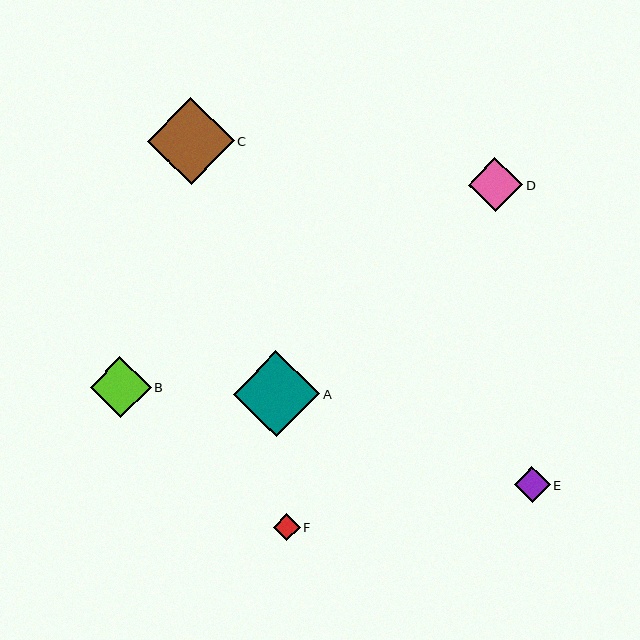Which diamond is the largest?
Diamond C is the largest with a size of approximately 86 pixels.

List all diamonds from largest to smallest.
From largest to smallest: C, A, B, D, E, F.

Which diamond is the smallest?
Diamond F is the smallest with a size of approximately 26 pixels.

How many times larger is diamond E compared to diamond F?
Diamond E is approximately 1.4 times the size of diamond F.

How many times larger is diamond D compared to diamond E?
Diamond D is approximately 1.5 times the size of diamond E.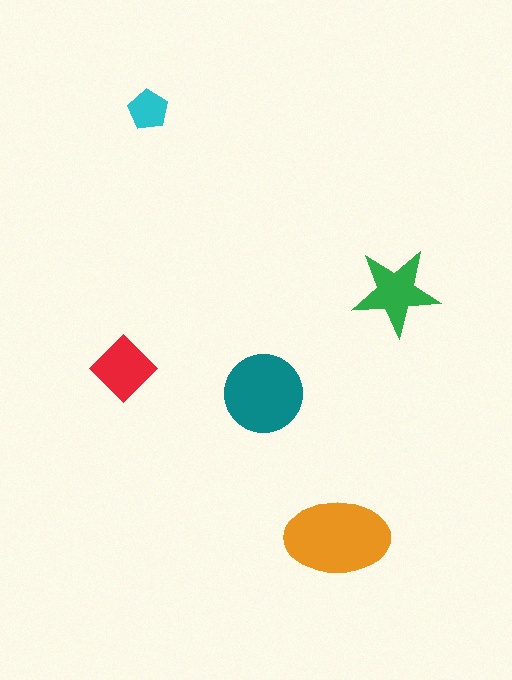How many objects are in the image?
There are 5 objects in the image.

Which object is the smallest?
The cyan pentagon.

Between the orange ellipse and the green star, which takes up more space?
The orange ellipse.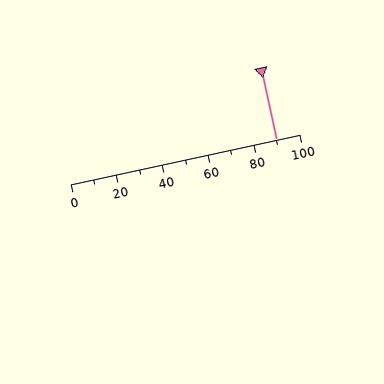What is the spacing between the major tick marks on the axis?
The major ticks are spaced 20 apart.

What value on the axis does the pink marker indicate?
The marker indicates approximately 90.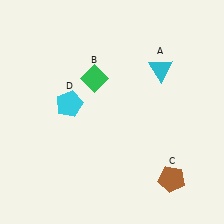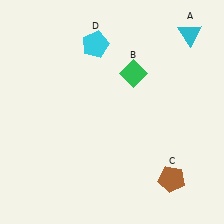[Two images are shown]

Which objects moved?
The objects that moved are: the cyan triangle (A), the green diamond (B), the cyan pentagon (D).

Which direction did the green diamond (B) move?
The green diamond (B) moved right.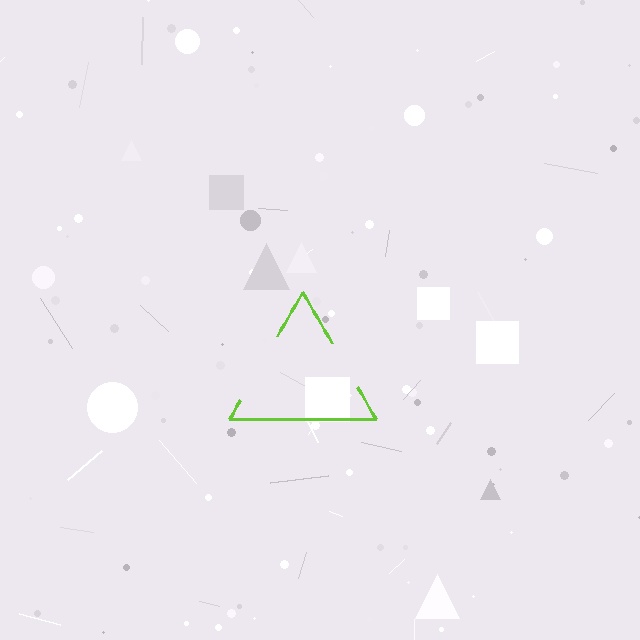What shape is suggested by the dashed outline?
The dashed outline suggests a triangle.